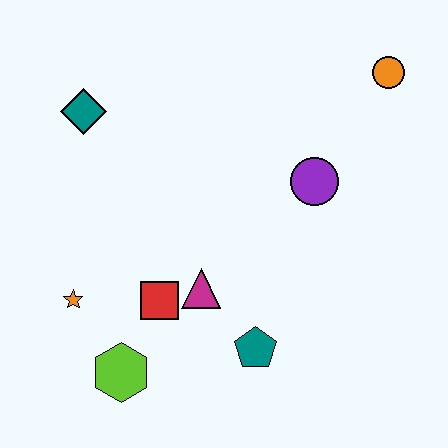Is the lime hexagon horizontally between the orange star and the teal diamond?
No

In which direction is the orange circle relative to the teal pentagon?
The orange circle is above the teal pentagon.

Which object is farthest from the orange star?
The orange circle is farthest from the orange star.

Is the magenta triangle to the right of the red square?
Yes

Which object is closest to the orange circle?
The purple circle is closest to the orange circle.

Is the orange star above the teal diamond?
No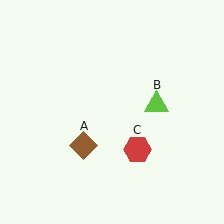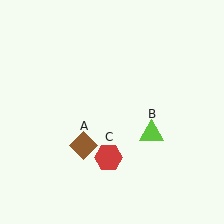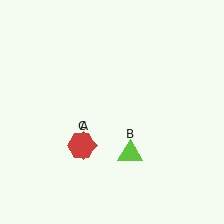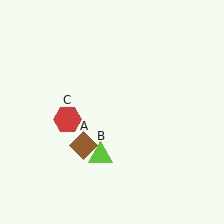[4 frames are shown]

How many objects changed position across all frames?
2 objects changed position: lime triangle (object B), red hexagon (object C).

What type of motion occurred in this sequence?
The lime triangle (object B), red hexagon (object C) rotated clockwise around the center of the scene.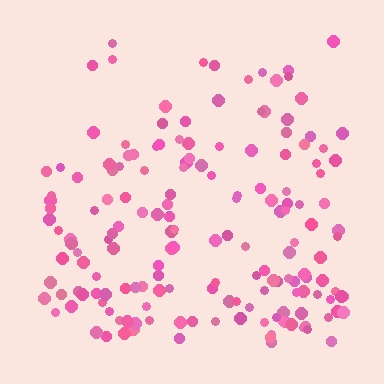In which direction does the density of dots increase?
From top to bottom, with the bottom side densest.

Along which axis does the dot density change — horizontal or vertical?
Vertical.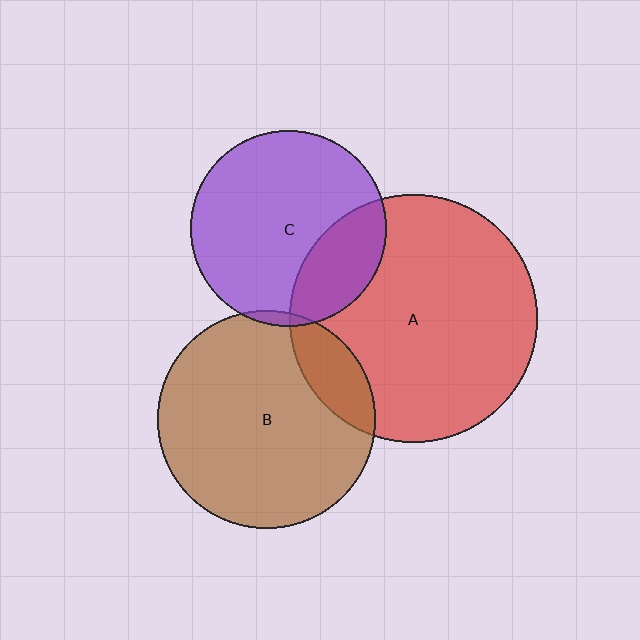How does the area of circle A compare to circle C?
Approximately 1.6 times.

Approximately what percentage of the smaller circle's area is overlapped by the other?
Approximately 5%.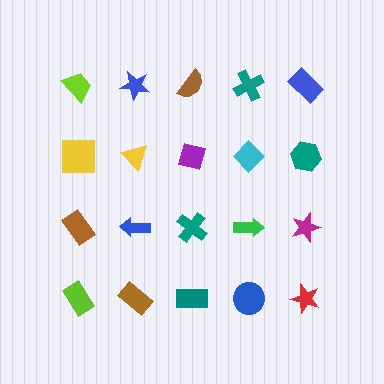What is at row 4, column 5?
A red star.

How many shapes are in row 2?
5 shapes.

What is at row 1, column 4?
A teal cross.